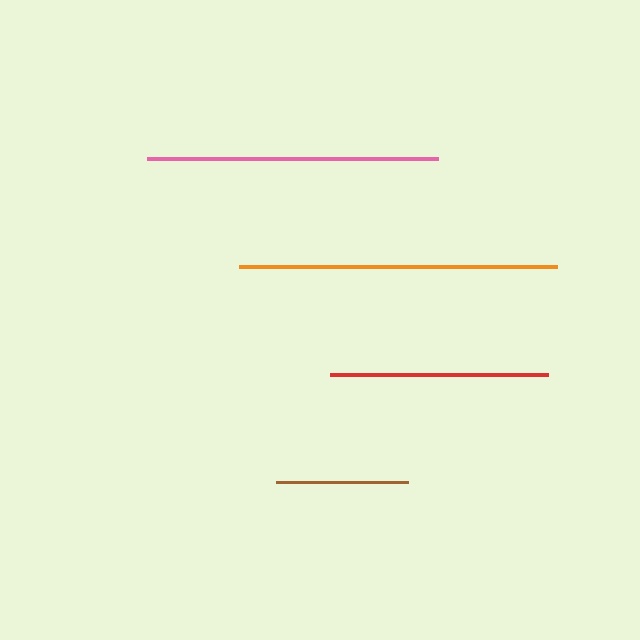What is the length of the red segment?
The red segment is approximately 217 pixels long.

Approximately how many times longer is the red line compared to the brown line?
The red line is approximately 1.7 times the length of the brown line.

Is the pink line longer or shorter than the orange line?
The orange line is longer than the pink line.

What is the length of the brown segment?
The brown segment is approximately 132 pixels long.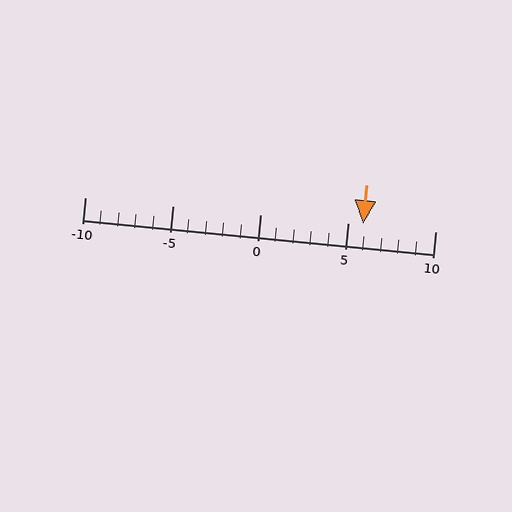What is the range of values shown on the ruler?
The ruler shows values from -10 to 10.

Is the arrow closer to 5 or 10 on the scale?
The arrow is closer to 5.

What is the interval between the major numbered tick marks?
The major tick marks are spaced 5 units apart.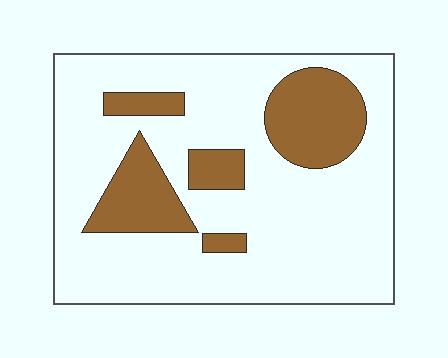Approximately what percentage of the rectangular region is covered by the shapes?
Approximately 25%.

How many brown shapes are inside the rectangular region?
5.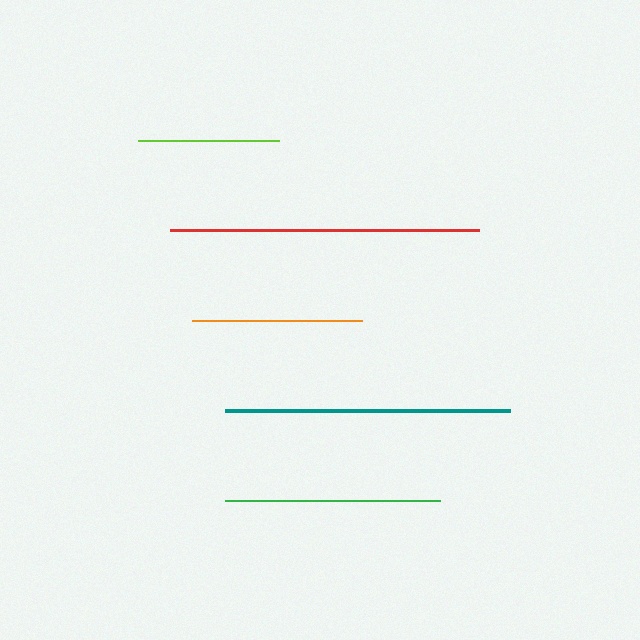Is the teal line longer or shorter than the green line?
The teal line is longer than the green line.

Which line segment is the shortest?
The lime line is the shortest at approximately 140 pixels.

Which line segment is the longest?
The red line is the longest at approximately 309 pixels.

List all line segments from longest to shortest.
From longest to shortest: red, teal, green, orange, lime.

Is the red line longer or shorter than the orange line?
The red line is longer than the orange line.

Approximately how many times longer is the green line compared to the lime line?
The green line is approximately 1.5 times the length of the lime line.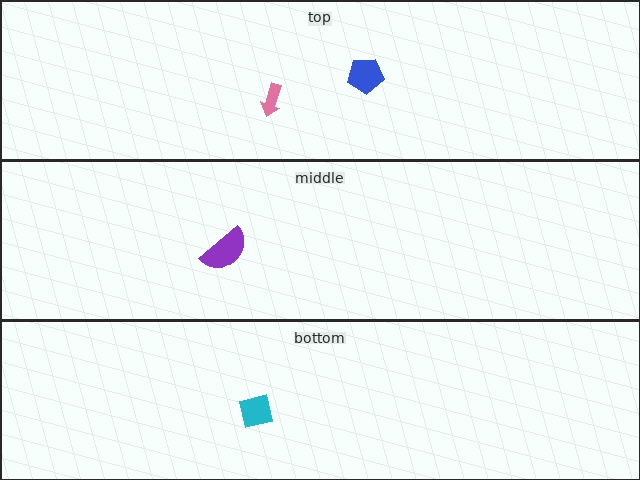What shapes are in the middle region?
The purple semicircle.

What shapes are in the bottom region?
The cyan square.